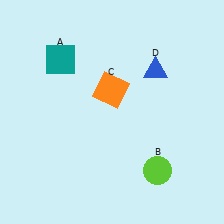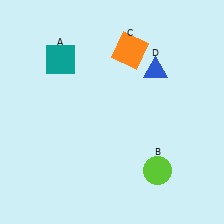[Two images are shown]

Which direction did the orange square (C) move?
The orange square (C) moved up.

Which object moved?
The orange square (C) moved up.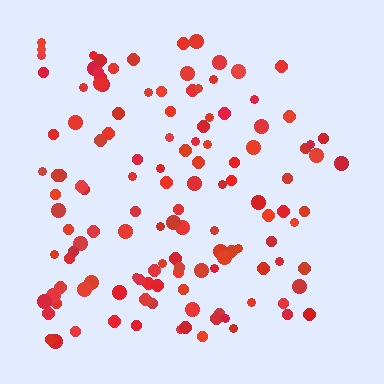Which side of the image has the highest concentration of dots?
The left.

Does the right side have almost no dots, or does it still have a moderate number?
Still a moderate number, just noticeably fewer than the left.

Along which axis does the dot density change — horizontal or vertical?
Horizontal.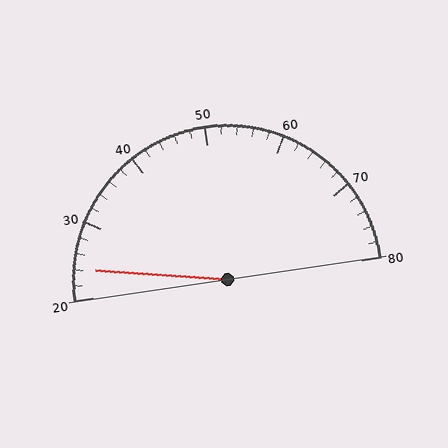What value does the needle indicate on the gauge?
The needle indicates approximately 24.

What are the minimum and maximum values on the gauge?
The gauge ranges from 20 to 80.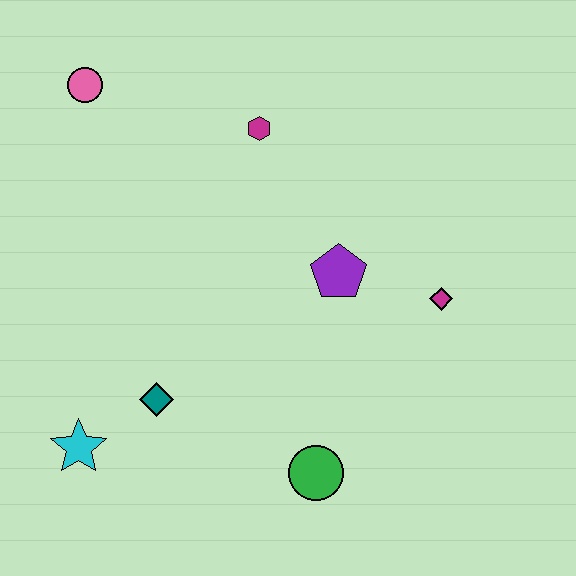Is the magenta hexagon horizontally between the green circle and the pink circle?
Yes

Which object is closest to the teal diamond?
The cyan star is closest to the teal diamond.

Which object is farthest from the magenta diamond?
The pink circle is farthest from the magenta diamond.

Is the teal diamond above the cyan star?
Yes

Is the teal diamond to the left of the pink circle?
No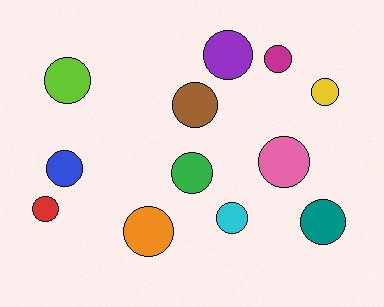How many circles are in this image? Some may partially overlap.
There are 12 circles.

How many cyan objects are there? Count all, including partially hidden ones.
There is 1 cyan object.